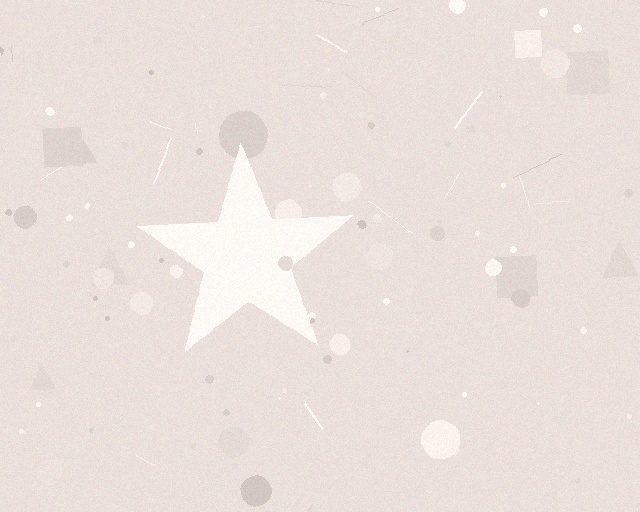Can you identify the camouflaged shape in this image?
The camouflaged shape is a star.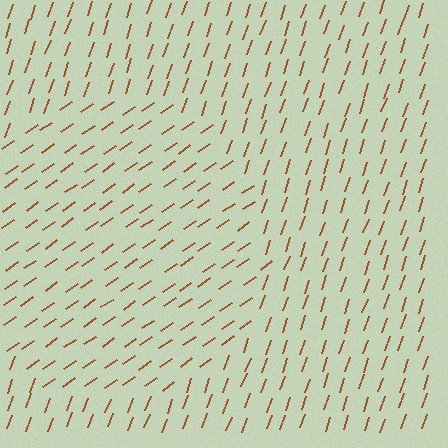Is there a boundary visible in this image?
Yes, there is a texture boundary formed by a change in line orientation.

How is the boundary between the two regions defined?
The boundary is defined purely by a change in line orientation (approximately 37 degrees difference). All lines are the same color and thickness.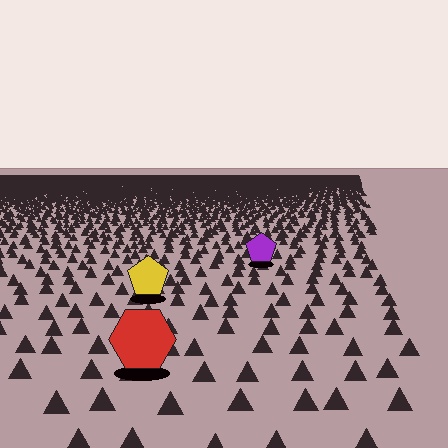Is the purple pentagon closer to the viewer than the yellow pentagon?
No. The yellow pentagon is closer — you can tell from the texture gradient: the ground texture is coarser near it.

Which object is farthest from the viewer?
The purple pentagon is farthest from the viewer. It appears smaller and the ground texture around it is denser.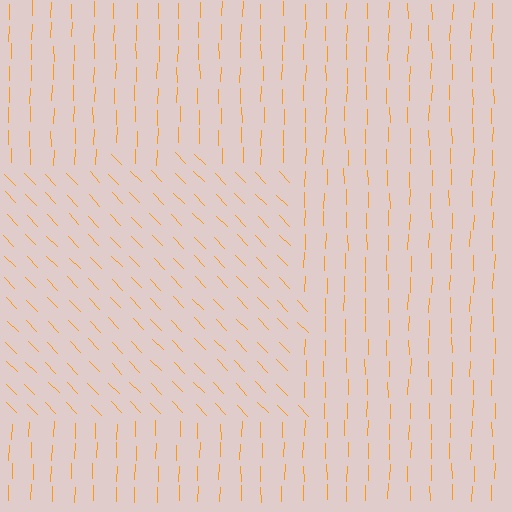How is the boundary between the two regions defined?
The boundary is defined purely by a change in line orientation (approximately 45 degrees difference). All lines are the same color and thickness.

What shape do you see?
I see a rectangle.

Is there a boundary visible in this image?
Yes, there is a texture boundary formed by a change in line orientation.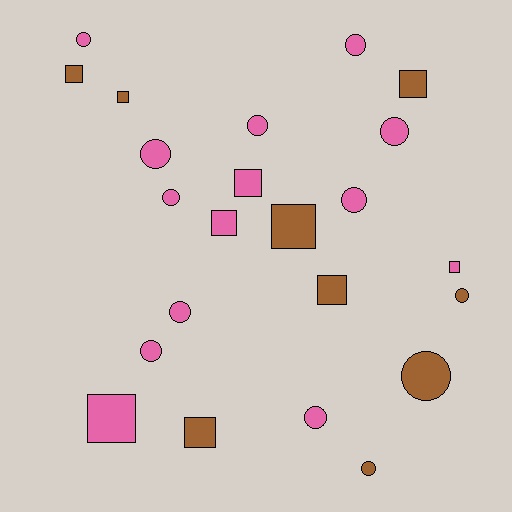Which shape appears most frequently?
Circle, with 13 objects.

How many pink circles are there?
There are 10 pink circles.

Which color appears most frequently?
Pink, with 14 objects.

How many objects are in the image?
There are 23 objects.